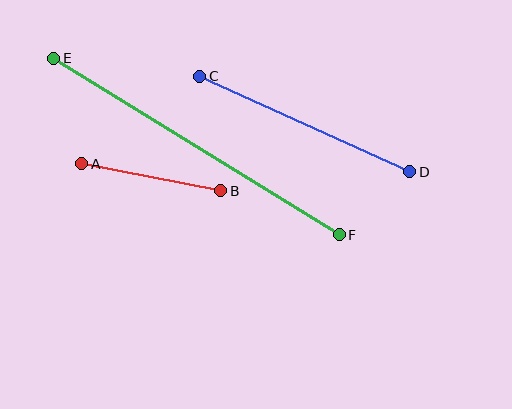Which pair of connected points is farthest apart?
Points E and F are farthest apart.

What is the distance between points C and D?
The distance is approximately 230 pixels.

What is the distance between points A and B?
The distance is approximately 142 pixels.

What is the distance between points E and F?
The distance is approximately 336 pixels.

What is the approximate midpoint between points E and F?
The midpoint is at approximately (196, 146) pixels.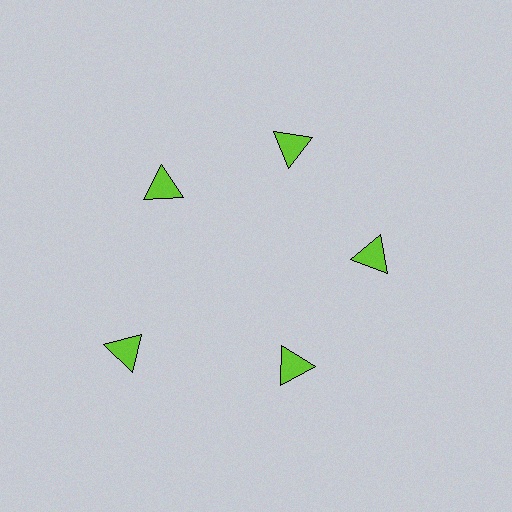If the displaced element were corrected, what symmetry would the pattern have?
It would have 5-fold rotational symmetry — the pattern would map onto itself every 72 degrees.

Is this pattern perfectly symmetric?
No. The 5 lime triangles are arranged in a ring, but one element near the 8 o'clock position is pushed outward from the center, breaking the 5-fold rotational symmetry.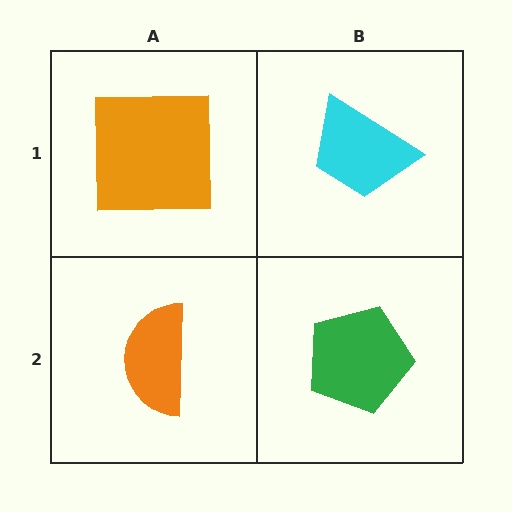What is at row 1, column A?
An orange square.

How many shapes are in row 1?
2 shapes.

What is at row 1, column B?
A cyan trapezoid.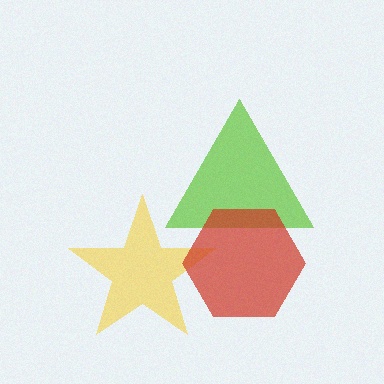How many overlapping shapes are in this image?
There are 3 overlapping shapes in the image.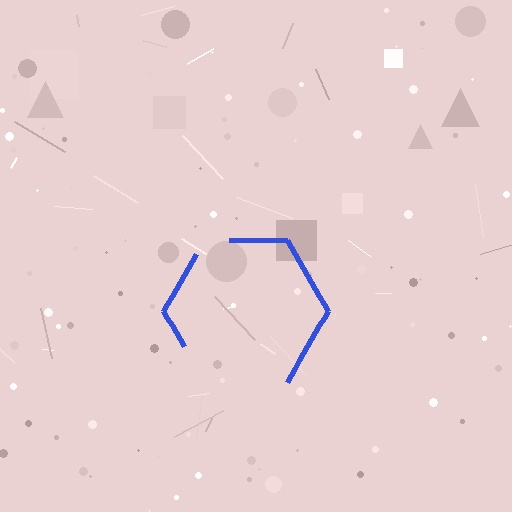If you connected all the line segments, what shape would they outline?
They would outline a hexagon.